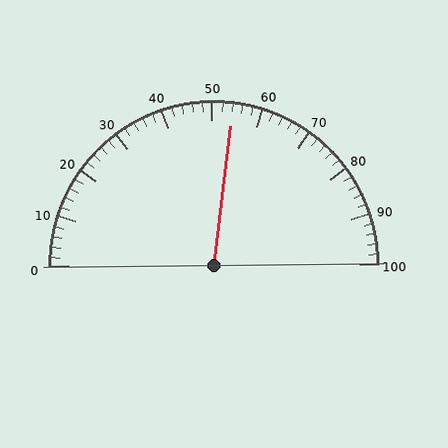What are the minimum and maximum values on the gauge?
The gauge ranges from 0 to 100.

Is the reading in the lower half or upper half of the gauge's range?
The reading is in the upper half of the range (0 to 100).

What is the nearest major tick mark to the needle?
The nearest major tick mark is 50.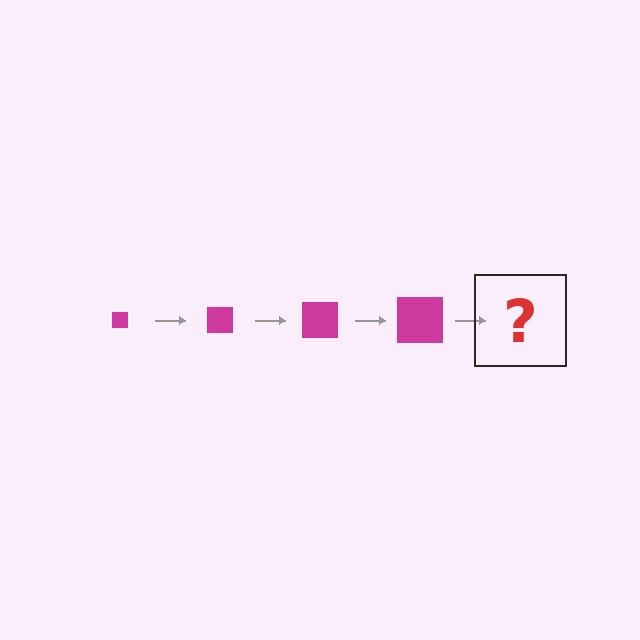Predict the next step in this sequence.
The next step is a magenta square, larger than the previous one.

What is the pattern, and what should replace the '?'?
The pattern is that the square gets progressively larger each step. The '?' should be a magenta square, larger than the previous one.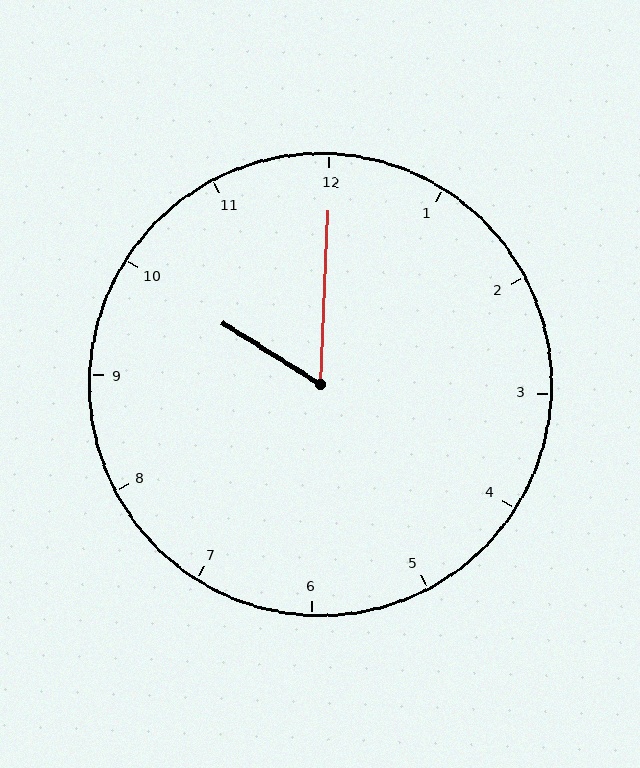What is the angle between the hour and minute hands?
Approximately 60 degrees.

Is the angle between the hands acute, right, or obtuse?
It is acute.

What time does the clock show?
10:00.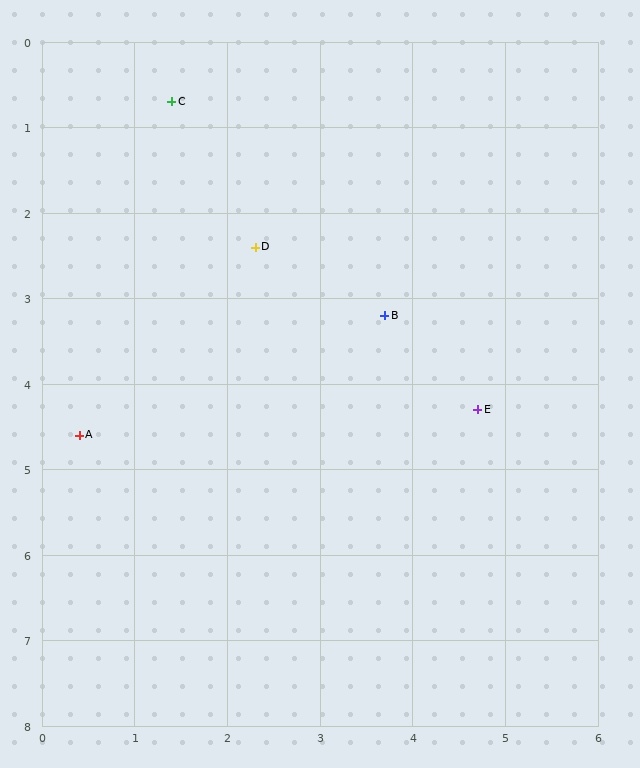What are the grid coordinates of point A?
Point A is at approximately (0.4, 4.6).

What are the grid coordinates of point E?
Point E is at approximately (4.7, 4.3).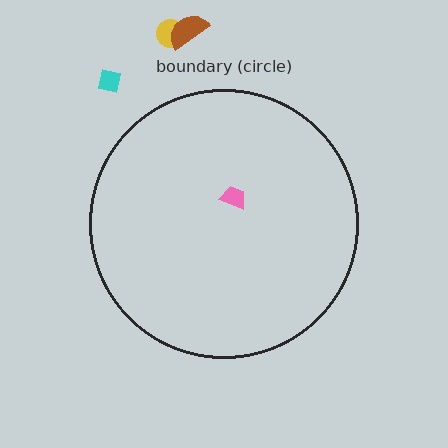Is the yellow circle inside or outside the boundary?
Outside.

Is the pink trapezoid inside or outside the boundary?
Inside.